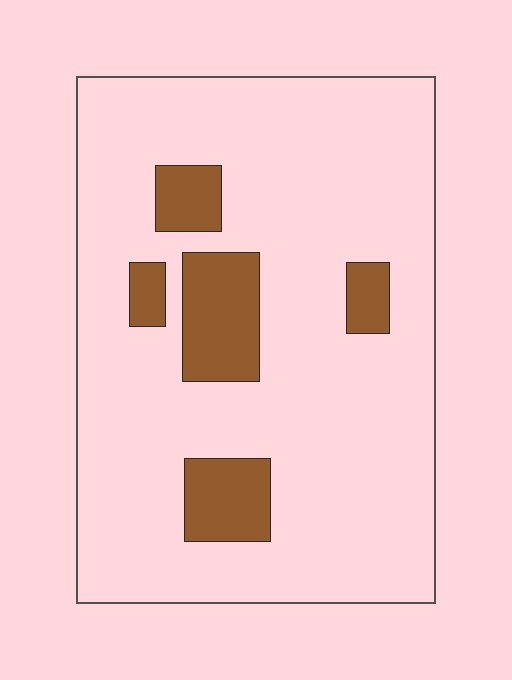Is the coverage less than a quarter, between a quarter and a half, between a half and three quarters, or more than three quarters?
Less than a quarter.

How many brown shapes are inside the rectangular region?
5.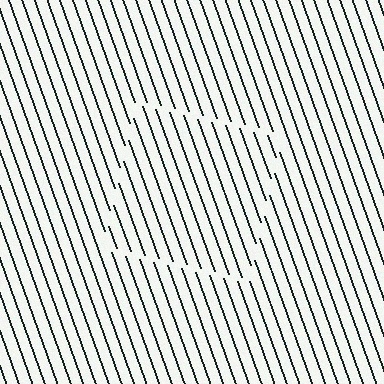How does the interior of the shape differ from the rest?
The interior of the shape contains the same grating, shifted by half a period — the contour is defined by the phase discontinuity where line-ends from the inner and outer gratings abut.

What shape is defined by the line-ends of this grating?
An illusory square. The interior of the shape contains the same grating, shifted by half a period — the contour is defined by the phase discontinuity where line-ends from the inner and outer gratings abut.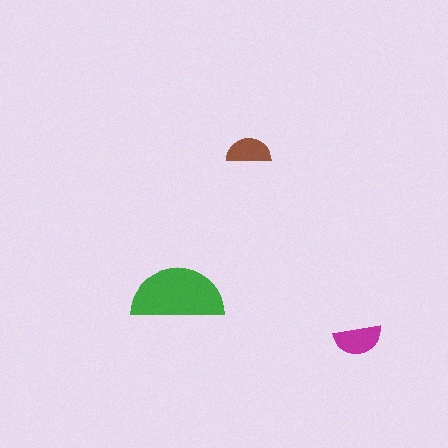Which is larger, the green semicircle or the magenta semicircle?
The green one.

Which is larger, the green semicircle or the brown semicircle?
The green one.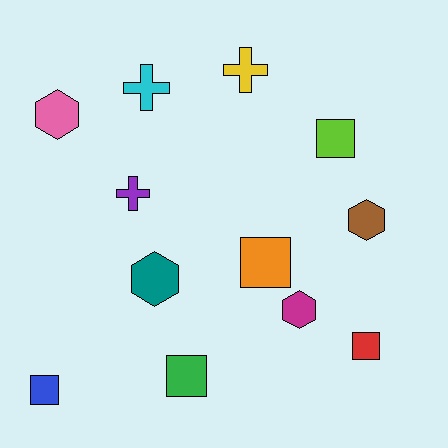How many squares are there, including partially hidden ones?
There are 5 squares.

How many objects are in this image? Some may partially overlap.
There are 12 objects.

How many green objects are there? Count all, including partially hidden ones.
There is 1 green object.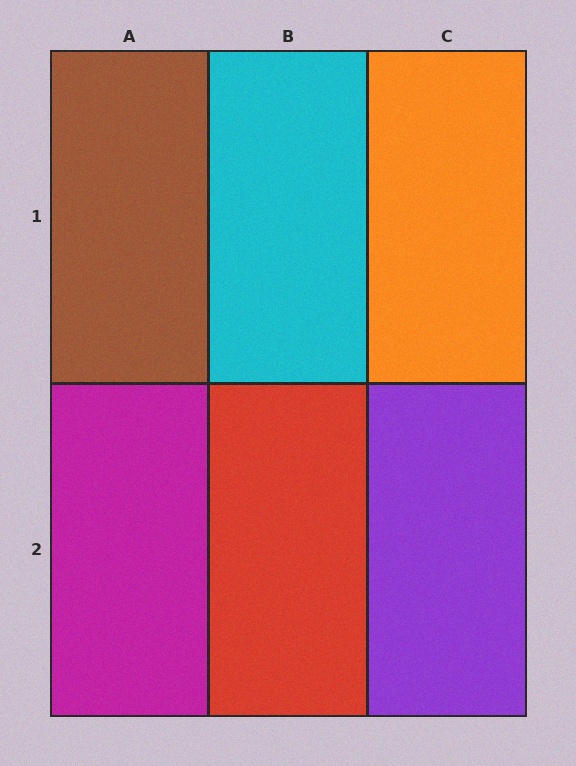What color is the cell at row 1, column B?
Cyan.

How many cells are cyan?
1 cell is cyan.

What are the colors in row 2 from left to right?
Magenta, red, purple.